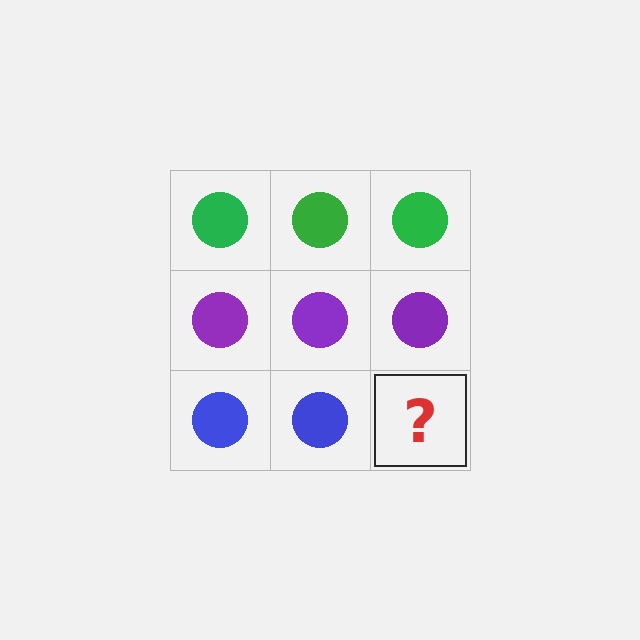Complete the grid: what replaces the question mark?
The question mark should be replaced with a blue circle.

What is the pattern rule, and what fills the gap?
The rule is that each row has a consistent color. The gap should be filled with a blue circle.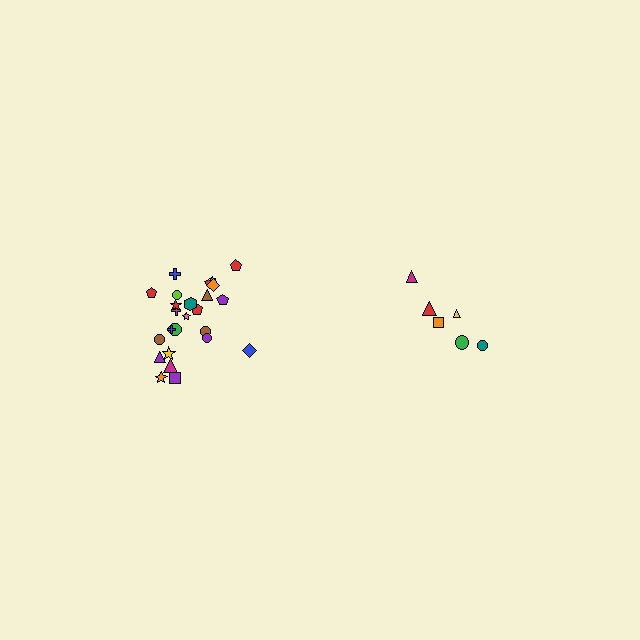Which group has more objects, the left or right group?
The left group.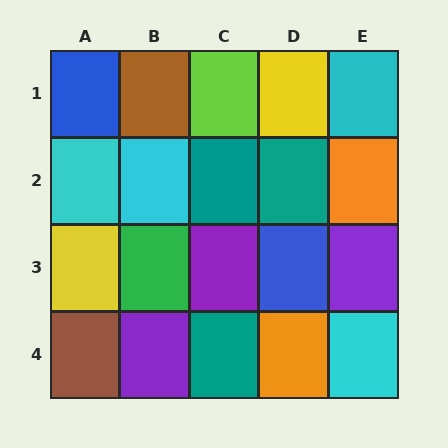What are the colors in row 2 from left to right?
Cyan, cyan, teal, teal, orange.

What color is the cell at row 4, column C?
Teal.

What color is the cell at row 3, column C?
Purple.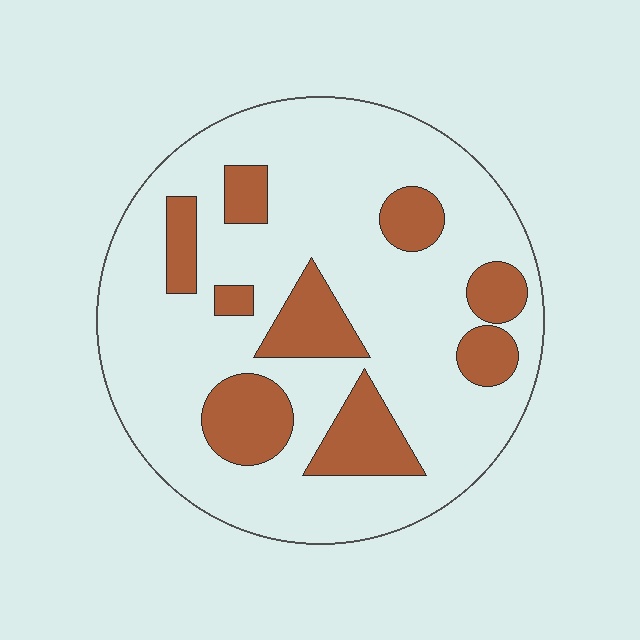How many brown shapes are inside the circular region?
9.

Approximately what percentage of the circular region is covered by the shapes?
Approximately 25%.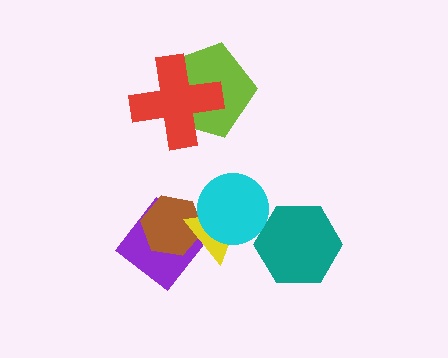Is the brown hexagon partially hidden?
Yes, it is partially covered by another shape.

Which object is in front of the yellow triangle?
The cyan circle is in front of the yellow triangle.